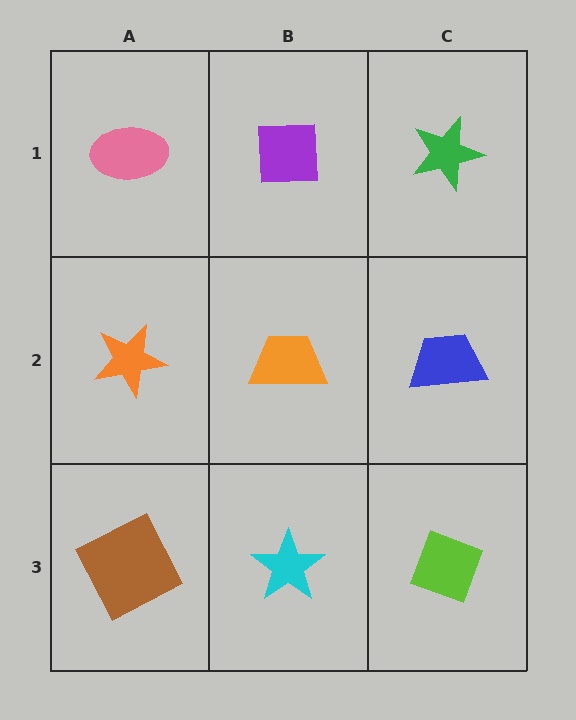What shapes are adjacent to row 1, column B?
An orange trapezoid (row 2, column B), a pink ellipse (row 1, column A), a green star (row 1, column C).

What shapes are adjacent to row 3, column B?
An orange trapezoid (row 2, column B), a brown square (row 3, column A), a lime diamond (row 3, column C).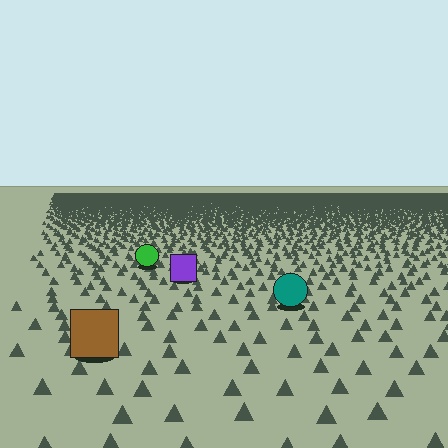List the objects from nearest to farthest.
From nearest to farthest: the brown square, the teal circle, the purple square, the green circle.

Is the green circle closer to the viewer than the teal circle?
No. The teal circle is closer — you can tell from the texture gradient: the ground texture is coarser near it.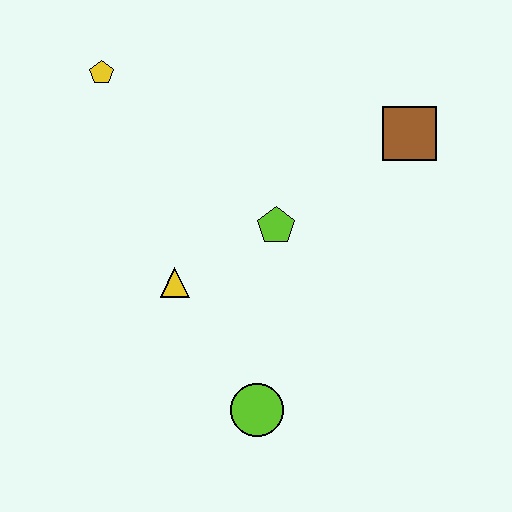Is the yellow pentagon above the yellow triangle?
Yes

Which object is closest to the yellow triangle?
The lime pentagon is closest to the yellow triangle.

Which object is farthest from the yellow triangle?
The brown square is farthest from the yellow triangle.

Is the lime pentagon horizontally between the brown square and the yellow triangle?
Yes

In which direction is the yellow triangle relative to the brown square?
The yellow triangle is to the left of the brown square.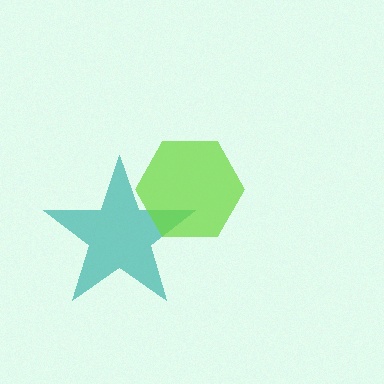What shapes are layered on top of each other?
The layered shapes are: a teal star, a lime hexagon.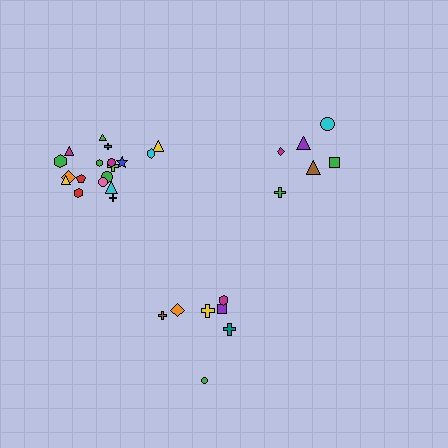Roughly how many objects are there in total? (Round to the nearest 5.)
Roughly 30 objects in total.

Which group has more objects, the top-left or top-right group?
The top-left group.